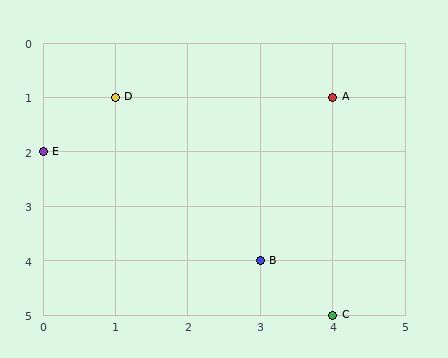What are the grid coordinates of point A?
Point A is at grid coordinates (4, 1).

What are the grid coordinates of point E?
Point E is at grid coordinates (0, 2).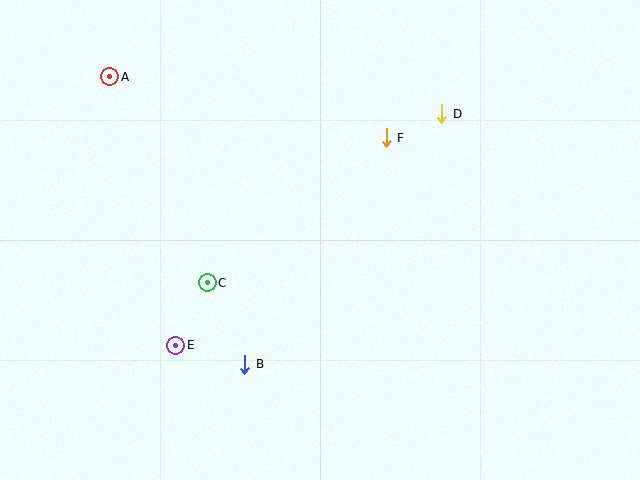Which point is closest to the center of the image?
Point C at (207, 283) is closest to the center.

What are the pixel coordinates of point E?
Point E is at (176, 345).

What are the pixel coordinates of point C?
Point C is at (207, 283).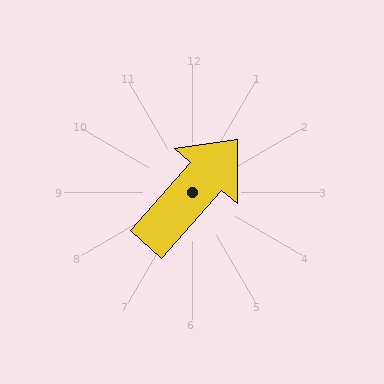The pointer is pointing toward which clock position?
Roughly 1 o'clock.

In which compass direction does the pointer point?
Northeast.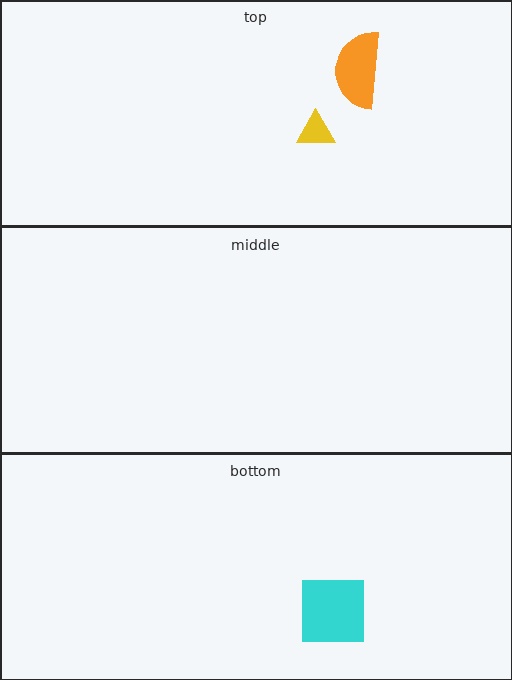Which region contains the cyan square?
The bottom region.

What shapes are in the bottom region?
The cyan square.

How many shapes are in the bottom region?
1.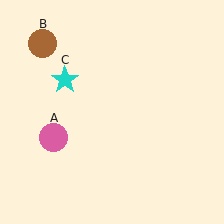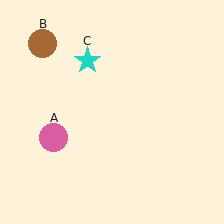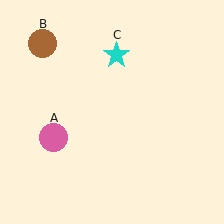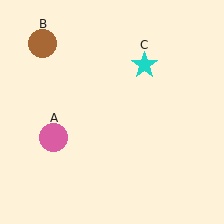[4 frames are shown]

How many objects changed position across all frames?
1 object changed position: cyan star (object C).